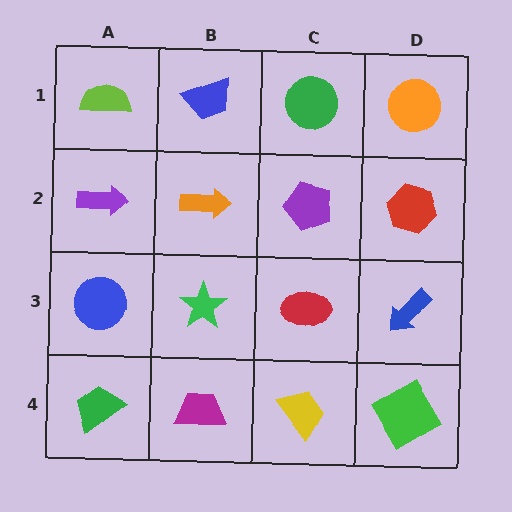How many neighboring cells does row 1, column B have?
3.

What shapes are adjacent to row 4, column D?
A blue arrow (row 3, column D), a yellow trapezoid (row 4, column C).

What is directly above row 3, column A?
A purple arrow.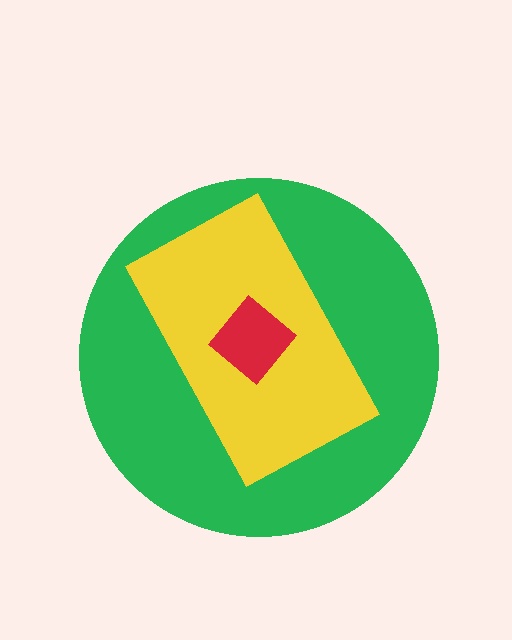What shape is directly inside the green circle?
The yellow rectangle.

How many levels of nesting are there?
3.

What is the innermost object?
The red diamond.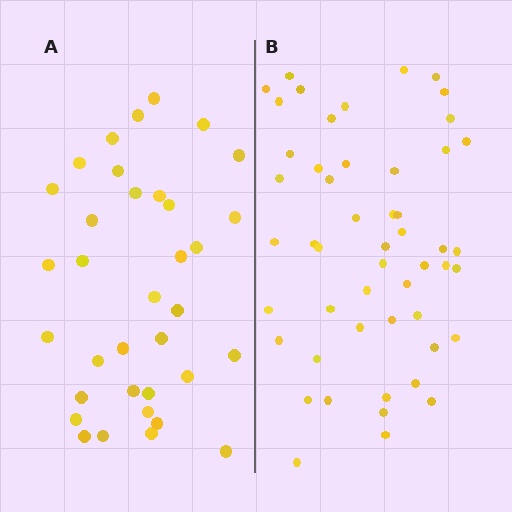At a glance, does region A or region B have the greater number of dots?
Region B (the right region) has more dots.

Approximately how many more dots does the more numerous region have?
Region B has approximately 15 more dots than region A.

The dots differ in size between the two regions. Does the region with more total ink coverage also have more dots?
No. Region A has more total ink coverage because its dots are larger, but region B actually contains more individual dots. Total area can be misleading — the number of items is what matters here.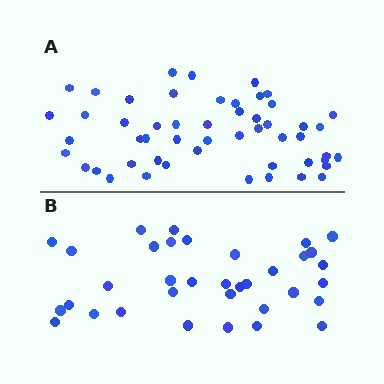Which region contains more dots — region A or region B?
Region A (the top region) has more dots.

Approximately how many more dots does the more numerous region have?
Region A has approximately 15 more dots than region B.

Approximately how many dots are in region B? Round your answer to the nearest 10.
About 40 dots. (The exact count is 35, which rounds to 40.)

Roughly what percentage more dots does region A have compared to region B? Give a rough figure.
About 50% more.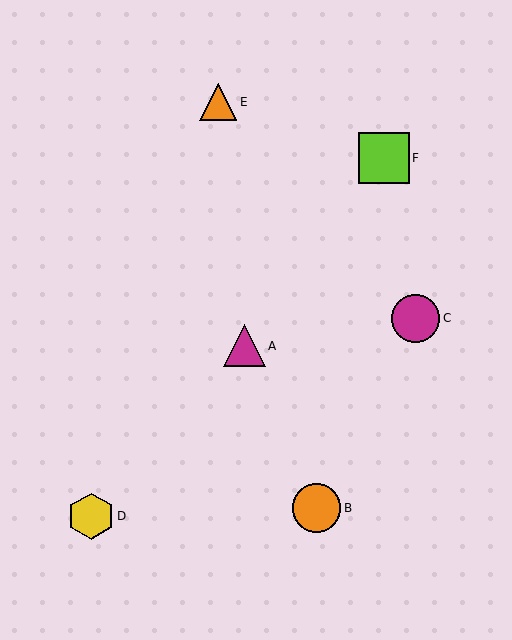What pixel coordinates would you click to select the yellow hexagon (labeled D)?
Click at (91, 516) to select the yellow hexagon D.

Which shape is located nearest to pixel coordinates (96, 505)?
The yellow hexagon (labeled D) at (91, 516) is nearest to that location.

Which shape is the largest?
The lime square (labeled F) is the largest.